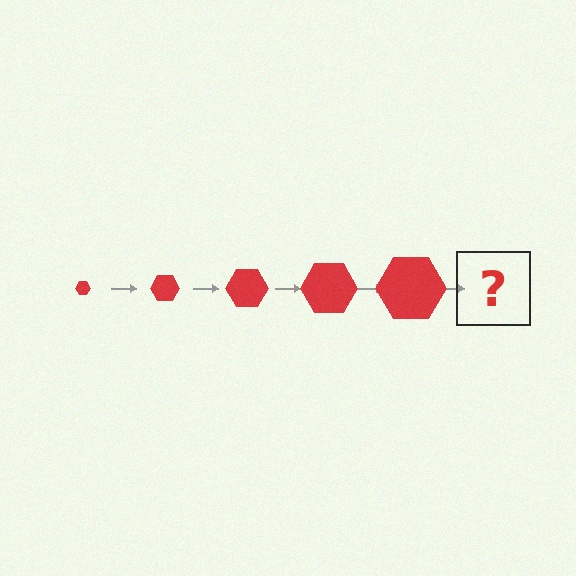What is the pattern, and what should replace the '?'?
The pattern is that the hexagon gets progressively larger each step. The '?' should be a red hexagon, larger than the previous one.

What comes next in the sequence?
The next element should be a red hexagon, larger than the previous one.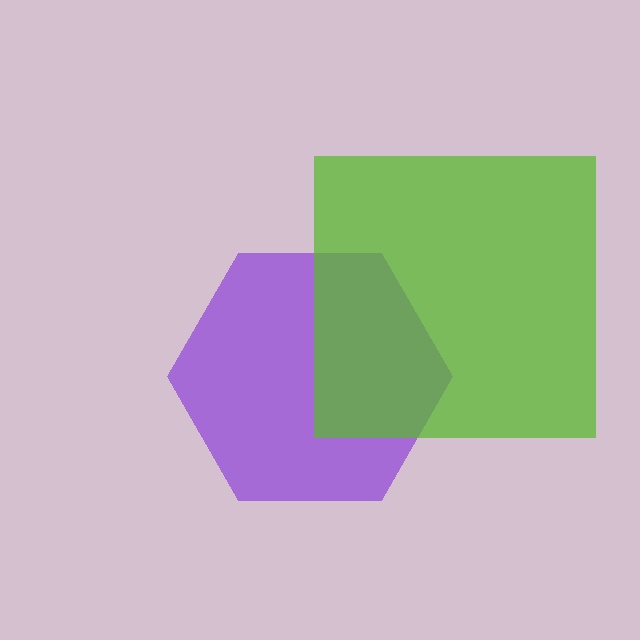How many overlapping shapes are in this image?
There are 2 overlapping shapes in the image.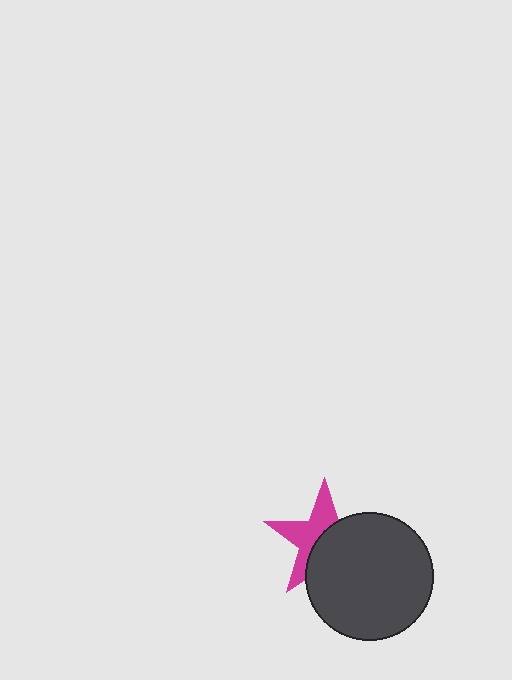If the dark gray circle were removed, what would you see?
You would see the complete magenta star.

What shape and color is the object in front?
The object in front is a dark gray circle.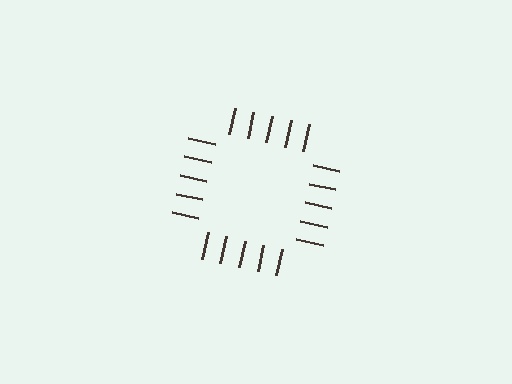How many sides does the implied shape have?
4 sides — the line-ends trace a square.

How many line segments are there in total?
20 — 5 along each of the 4 edges.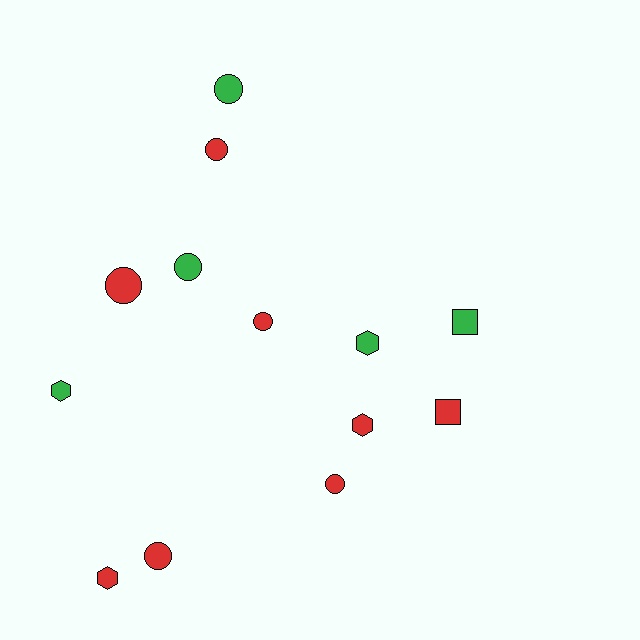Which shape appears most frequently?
Circle, with 7 objects.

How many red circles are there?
There are 5 red circles.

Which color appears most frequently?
Red, with 8 objects.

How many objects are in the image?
There are 13 objects.